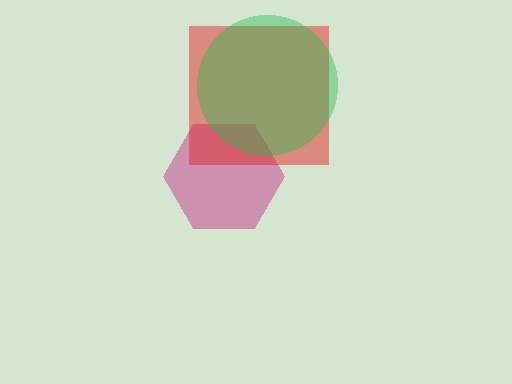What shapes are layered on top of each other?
The layered shapes are: a magenta hexagon, a red square, a green circle.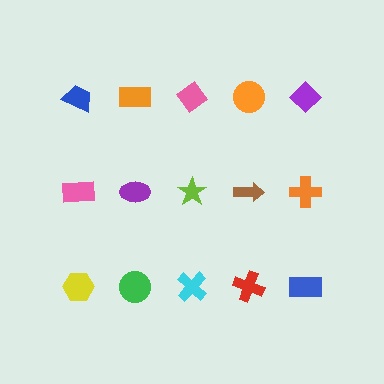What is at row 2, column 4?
A brown arrow.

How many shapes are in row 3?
5 shapes.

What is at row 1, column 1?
A blue trapezoid.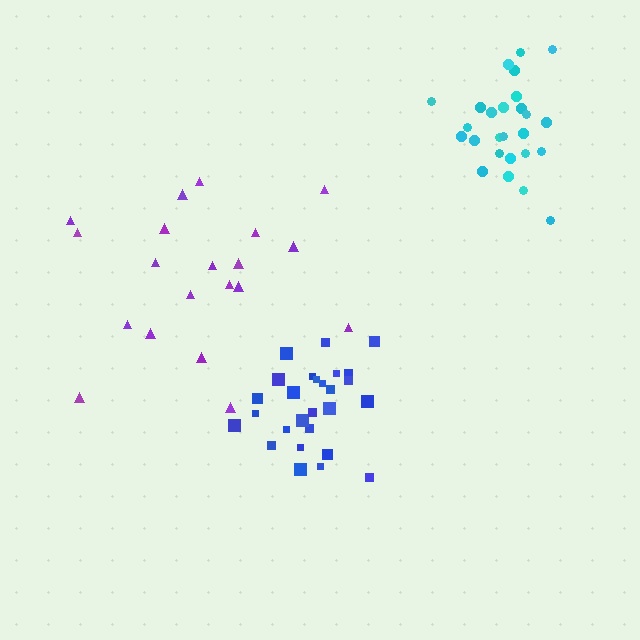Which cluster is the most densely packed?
Cyan.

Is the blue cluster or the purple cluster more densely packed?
Blue.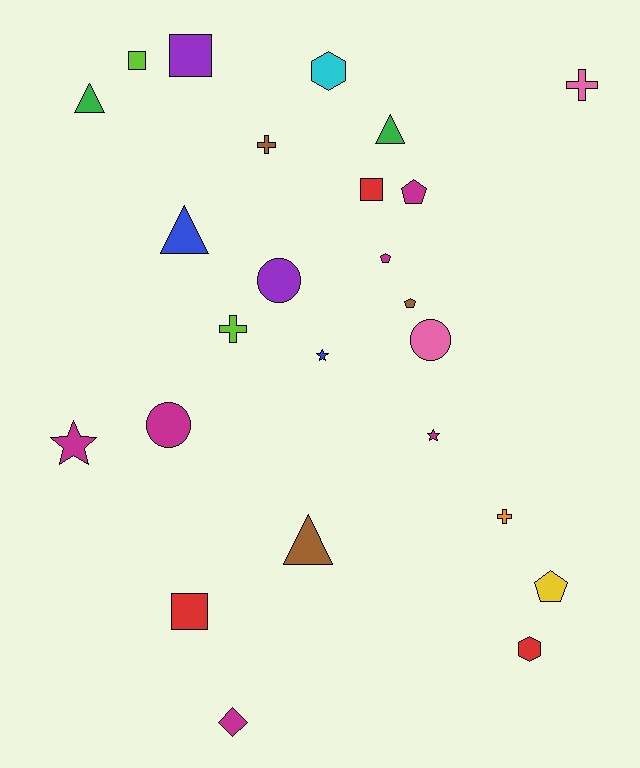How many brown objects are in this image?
There are 3 brown objects.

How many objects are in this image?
There are 25 objects.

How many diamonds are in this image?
There is 1 diamond.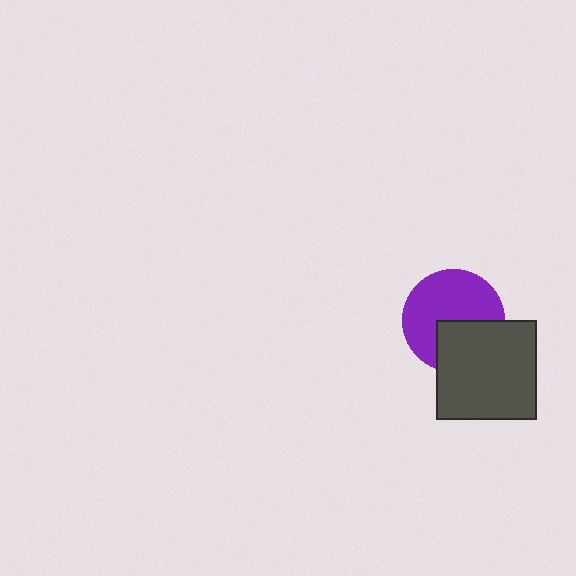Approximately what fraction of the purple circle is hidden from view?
Roughly 37% of the purple circle is hidden behind the dark gray square.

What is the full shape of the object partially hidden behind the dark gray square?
The partially hidden object is a purple circle.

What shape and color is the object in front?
The object in front is a dark gray square.